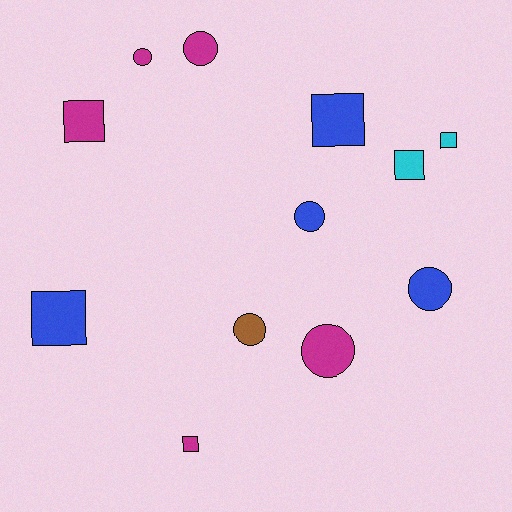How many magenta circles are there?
There are 3 magenta circles.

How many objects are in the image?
There are 12 objects.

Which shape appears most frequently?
Circle, with 6 objects.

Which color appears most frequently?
Magenta, with 5 objects.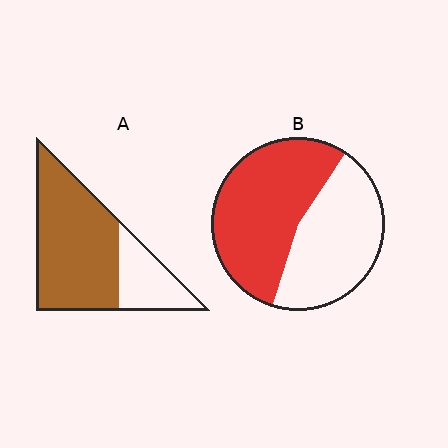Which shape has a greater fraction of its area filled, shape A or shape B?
Shape A.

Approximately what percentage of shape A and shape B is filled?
A is approximately 75% and B is approximately 55%.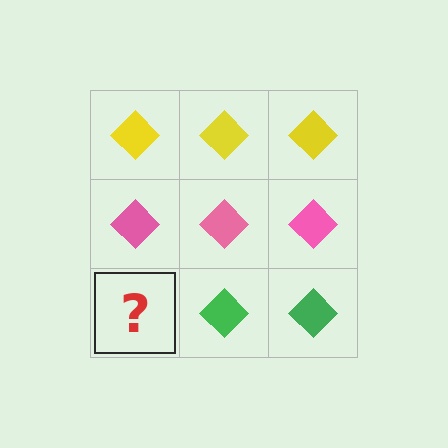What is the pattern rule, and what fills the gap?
The rule is that each row has a consistent color. The gap should be filled with a green diamond.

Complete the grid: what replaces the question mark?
The question mark should be replaced with a green diamond.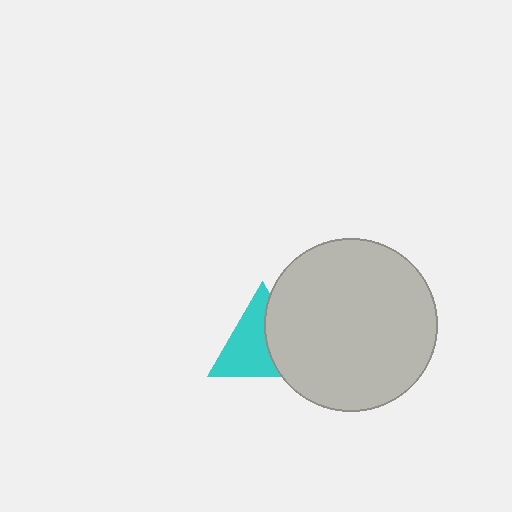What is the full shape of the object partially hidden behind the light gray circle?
The partially hidden object is a cyan triangle.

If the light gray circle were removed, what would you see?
You would see the complete cyan triangle.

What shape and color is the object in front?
The object in front is a light gray circle.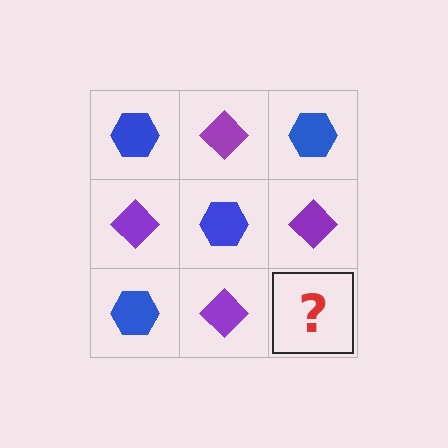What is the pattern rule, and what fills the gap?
The rule is that it alternates blue hexagon and purple diamond in a checkerboard pattern. The gap should be filled with a blue hexagon.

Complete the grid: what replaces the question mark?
The question mark should be replaced with a blue hexagon.